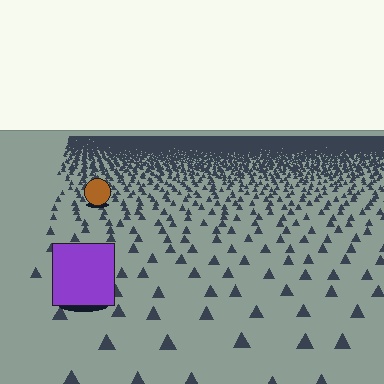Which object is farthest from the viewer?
The brown circle is farthest from the viewer. It appears smaller and the ground texture around it is denser.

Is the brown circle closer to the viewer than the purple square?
No. The purple square is closer — you can tell from the texture gradient: the ground texture is coarser near it.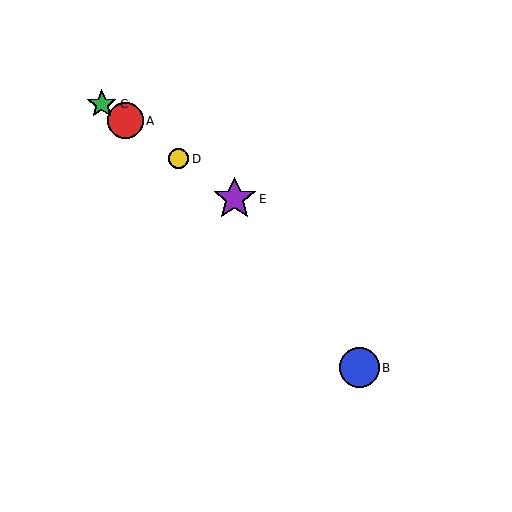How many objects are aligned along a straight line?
4 objects (A, C, D, E) are aligned along a straight line.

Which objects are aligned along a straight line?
Objects A, C, D, E are aligned along a straight line.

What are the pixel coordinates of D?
Object D is at (179, 159).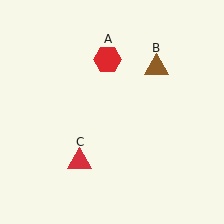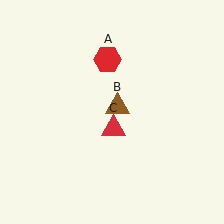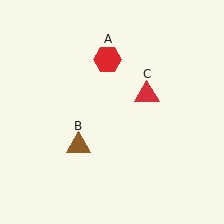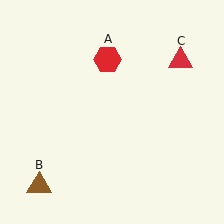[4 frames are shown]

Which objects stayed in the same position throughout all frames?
Red hexagon (object A) remained stationary.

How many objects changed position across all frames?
2 objects changed position: brown triangle (object B), red triangle (object C).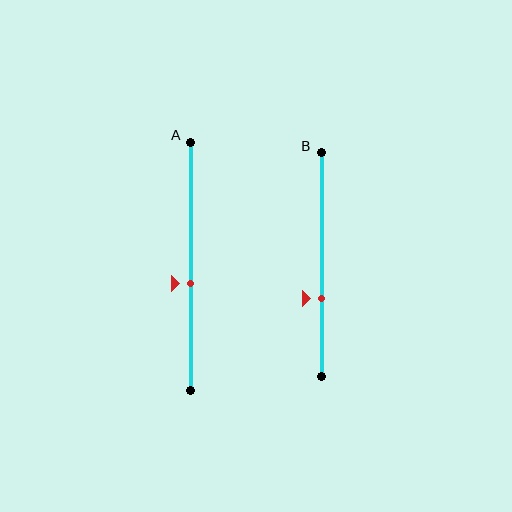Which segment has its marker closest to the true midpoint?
Segment A has its marker closest to the true midpoint.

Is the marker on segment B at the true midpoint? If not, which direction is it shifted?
No, the marker on segment B is shifted downward by about 15% of the segment length.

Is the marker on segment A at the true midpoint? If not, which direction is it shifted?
No, the marker on segment A is shifted downward by about 7% of the segment length.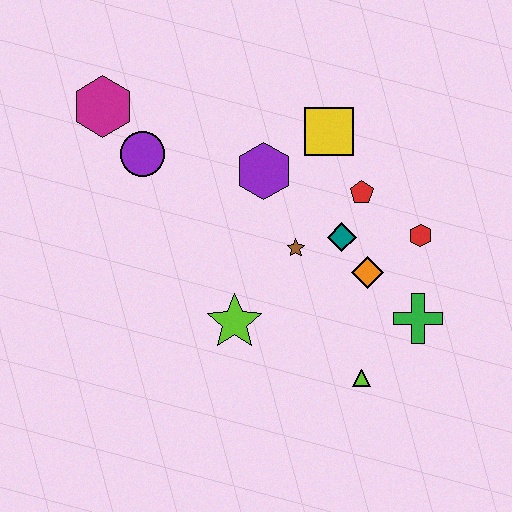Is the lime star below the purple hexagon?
Yes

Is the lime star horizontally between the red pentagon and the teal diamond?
No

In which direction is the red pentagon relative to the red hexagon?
The red pentagon is to the left of the red hexagon.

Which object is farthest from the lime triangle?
The magenta hexagon is farthest from the lime triangle.